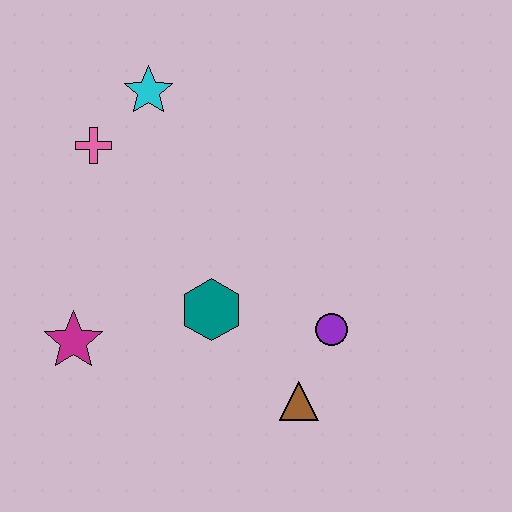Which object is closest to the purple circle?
The brown triangle is closest to the purple circle.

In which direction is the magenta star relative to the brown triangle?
The magenta star is to the left of the brown triangle.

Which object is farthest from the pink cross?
The brown triangle is farthest from the pink cross.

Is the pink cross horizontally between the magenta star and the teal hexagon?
Yes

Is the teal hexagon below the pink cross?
Yes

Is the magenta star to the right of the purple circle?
No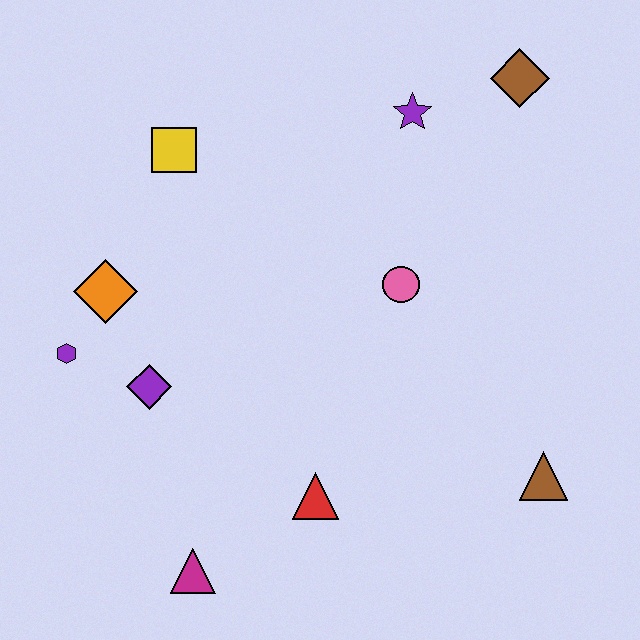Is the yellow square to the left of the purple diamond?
No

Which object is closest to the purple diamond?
The purple hexagon is closest to the purple diamond.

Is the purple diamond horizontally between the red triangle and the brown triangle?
No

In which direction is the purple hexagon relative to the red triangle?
The purple hexagon is to the left of the red triangle.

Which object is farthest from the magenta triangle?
The brown diamond is farthest from the magenta triangle.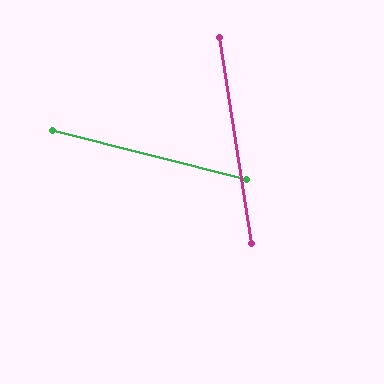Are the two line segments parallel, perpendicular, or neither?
Neither parallel nor perpendicular — they differ by about 67°.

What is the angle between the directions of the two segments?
Approximately 67 degrees.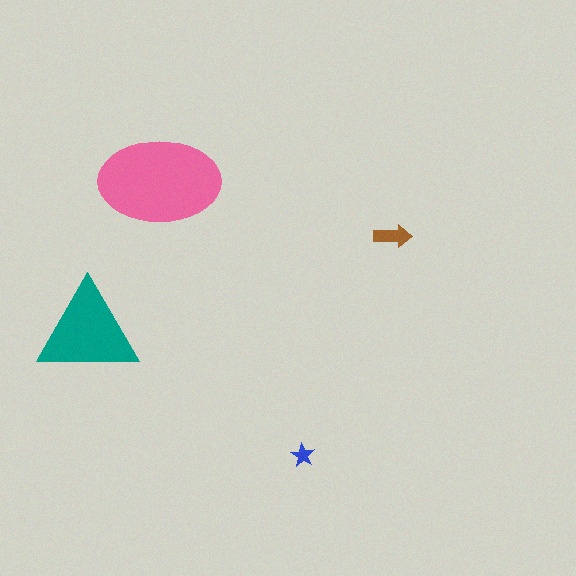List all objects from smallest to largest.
The blue star, the brown arrow, the teal triangle, the pink ellipse.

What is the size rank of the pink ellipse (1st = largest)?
1st.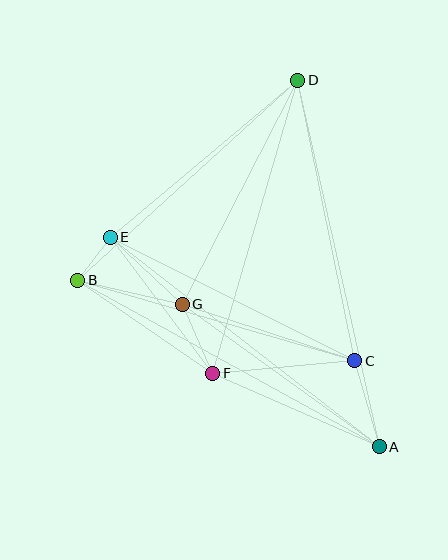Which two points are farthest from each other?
Points A and D are farthest from each other.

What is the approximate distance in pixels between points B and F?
The distance between B and F is approximately 164 pixels.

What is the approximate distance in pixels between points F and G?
The distance between F and G is approximately 75 pixels.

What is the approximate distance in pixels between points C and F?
The distance between C and F is approximately 143 pixels.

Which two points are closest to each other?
Points B and E are closest to each other.